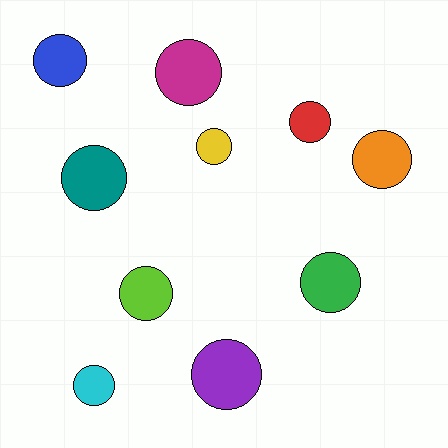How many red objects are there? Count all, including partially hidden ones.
There is 1 red object.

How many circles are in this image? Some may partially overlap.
There are 10 circles.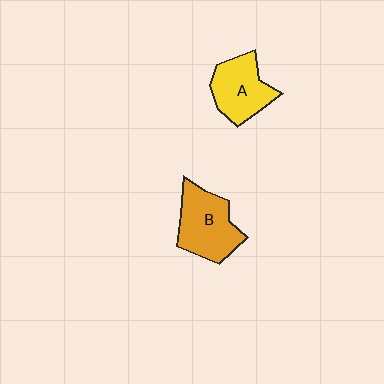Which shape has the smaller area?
Shape A (yellow).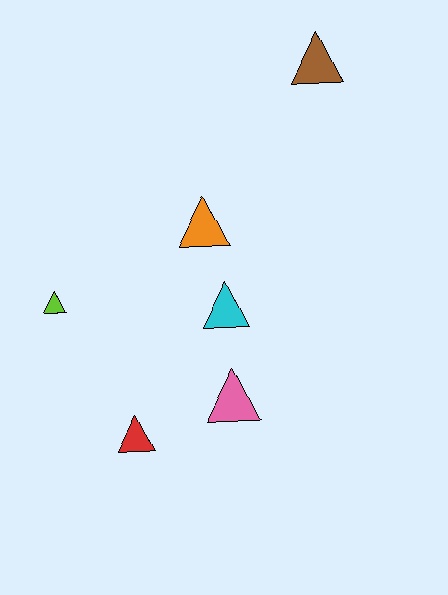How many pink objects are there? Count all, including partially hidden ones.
There is 1 pink object.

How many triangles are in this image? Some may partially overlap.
There are 6 triangles.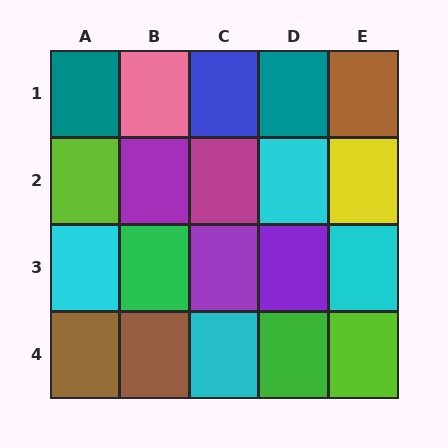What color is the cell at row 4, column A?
Brown.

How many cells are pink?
1 cell is pink.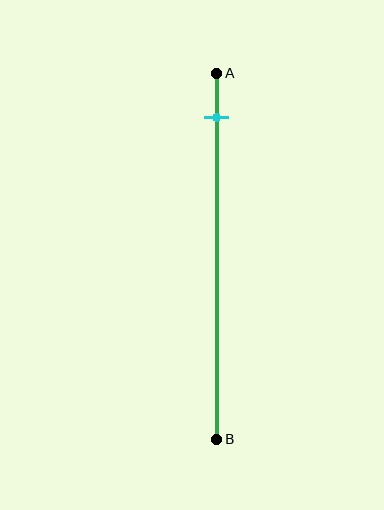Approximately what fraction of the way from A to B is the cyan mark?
The cyan mark is approximately 10% of the way from A to B.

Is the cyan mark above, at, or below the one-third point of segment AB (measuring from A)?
The cyan mark is above the one-third point of segment AB.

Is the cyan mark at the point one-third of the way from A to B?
No, the mark is at about 10% from A, not at the 33% one-third point.